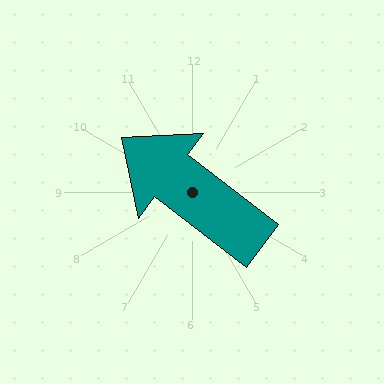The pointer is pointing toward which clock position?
Roughly 10 o'clock.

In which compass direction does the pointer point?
Northwest.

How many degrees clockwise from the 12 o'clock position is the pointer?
Approximately 307 degrees.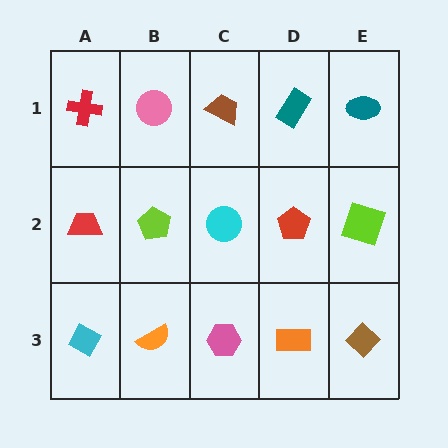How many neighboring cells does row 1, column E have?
2.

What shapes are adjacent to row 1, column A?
A red trapezoid (row 2, column A), a pink circle (row 1, column B).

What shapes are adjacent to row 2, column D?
A teal rectangle (row 1, column D), an orange rectangle (row 3, column D), a cyan circle (row 2, column C), a lime square (row 2, column E).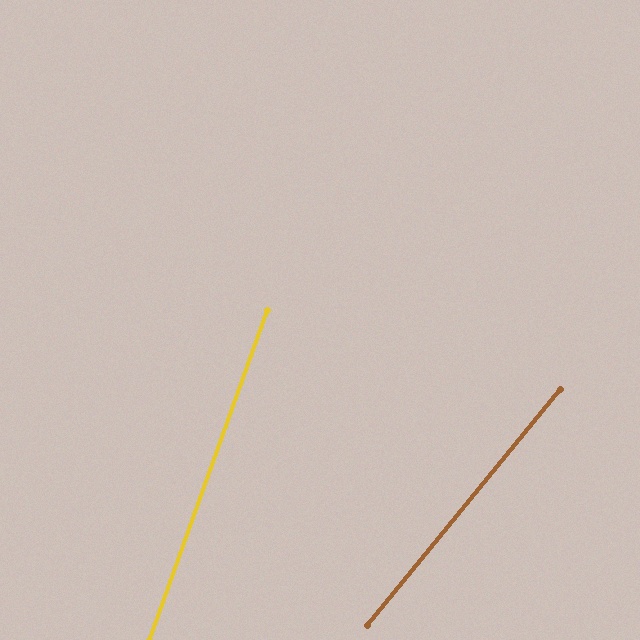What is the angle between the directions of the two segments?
Approximately 20 degrees.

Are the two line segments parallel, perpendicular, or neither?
Neither parallel nor perpendicular — they differ by about 20°.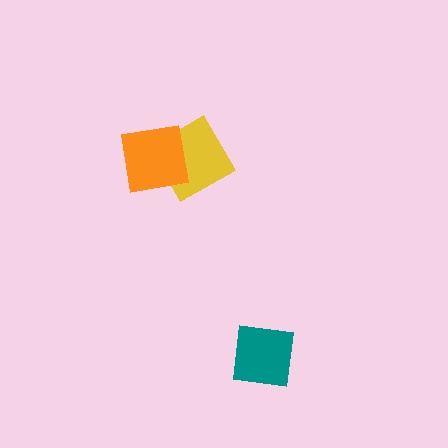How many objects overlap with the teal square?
0 objects overlap with the teal square.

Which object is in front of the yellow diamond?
The orange square is in front of the yellow diamond.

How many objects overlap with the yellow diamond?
1 object overlaps with the yellow diamond.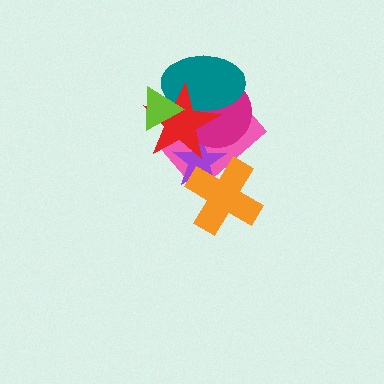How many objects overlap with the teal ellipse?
4 objects overlap with the teal ellipse.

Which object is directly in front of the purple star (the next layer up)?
The magenta circle is directly in front of the purple star.